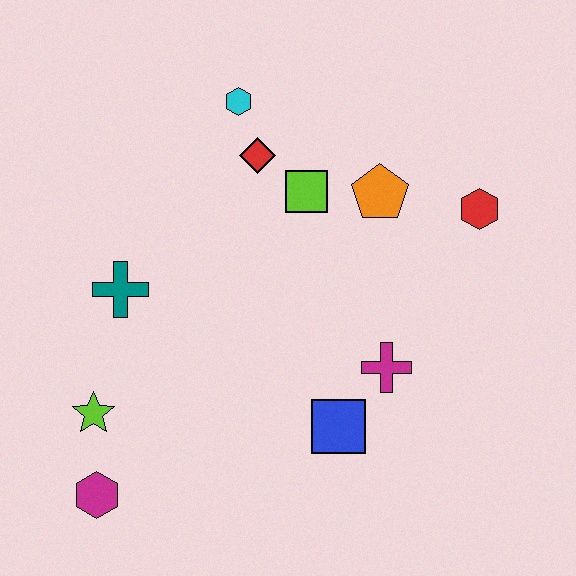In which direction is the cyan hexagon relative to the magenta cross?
The cyan hexagon is above the magenta cross.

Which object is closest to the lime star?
The magenta hexagon is closest to the lime star.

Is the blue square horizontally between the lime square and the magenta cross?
Yes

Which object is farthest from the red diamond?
The magenta hexagon is farthest from the red diamond.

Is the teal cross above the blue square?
Yes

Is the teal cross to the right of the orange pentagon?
No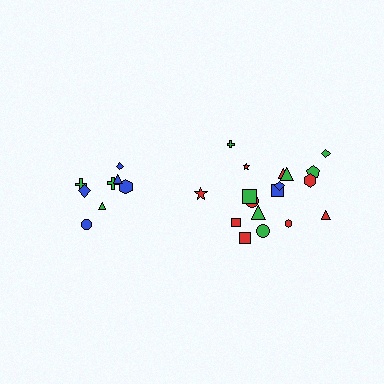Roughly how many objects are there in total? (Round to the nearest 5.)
Roughly 25 objects in total.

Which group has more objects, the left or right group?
The right group.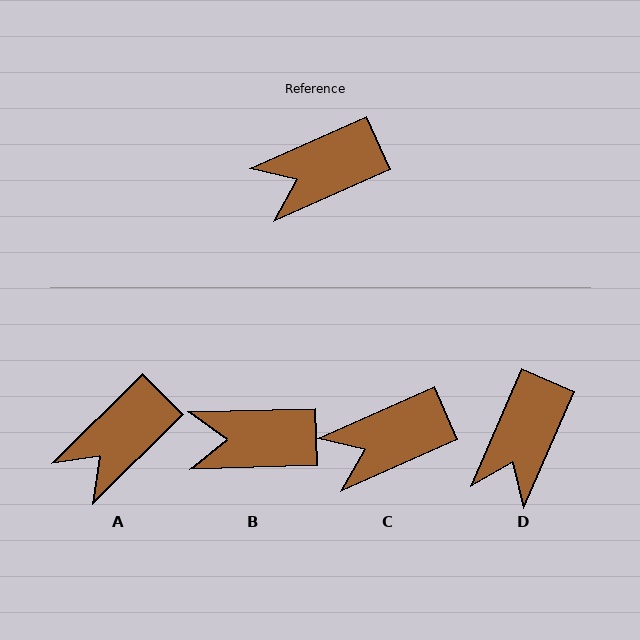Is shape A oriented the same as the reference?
No, it is off by about 21 degrees.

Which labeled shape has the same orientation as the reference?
C.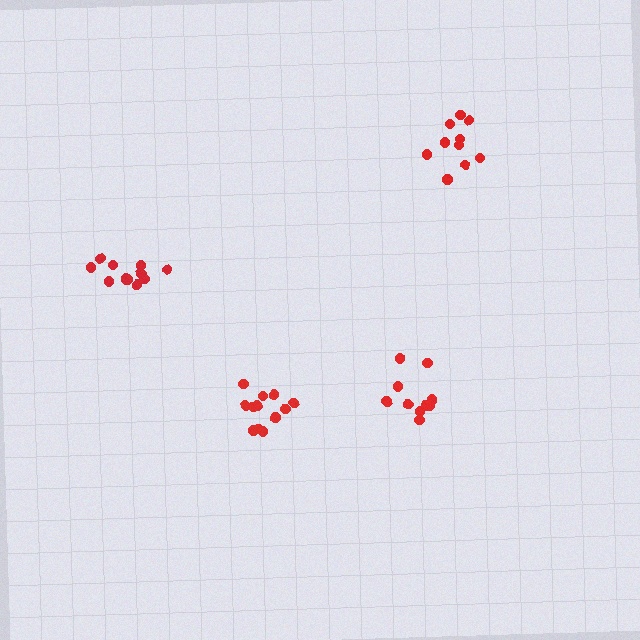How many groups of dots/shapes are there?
There are 4 groups.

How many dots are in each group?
Group 1: 12 dots, Group 2: 10 dots, Group 3: 10 dots, Group 4: 12 dots (44 total).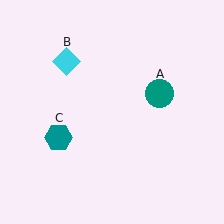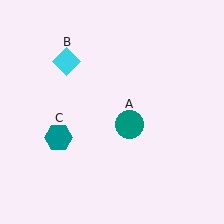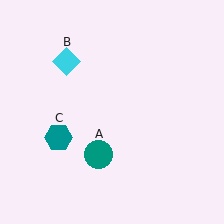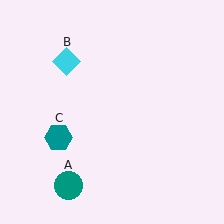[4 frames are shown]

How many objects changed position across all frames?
1 object changed position: teal circle (object A).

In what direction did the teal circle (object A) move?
The teal circle (object A) moved down and to the left.